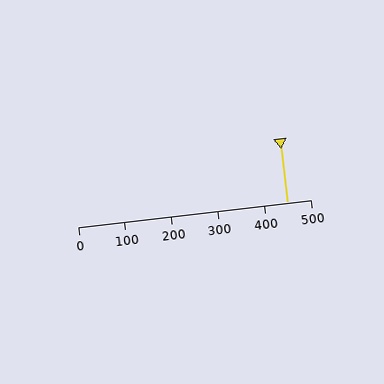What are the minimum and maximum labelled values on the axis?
The axis runs from 0 to 500.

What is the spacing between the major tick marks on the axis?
The major ticks are spaced 100 apart.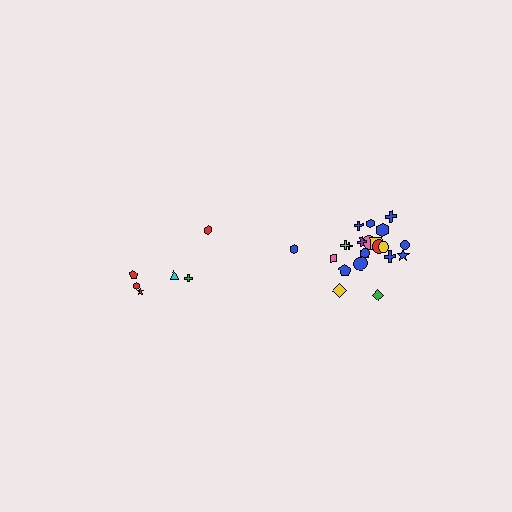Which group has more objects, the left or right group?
The right group.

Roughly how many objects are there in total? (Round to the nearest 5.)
Roughly 30 objects in total.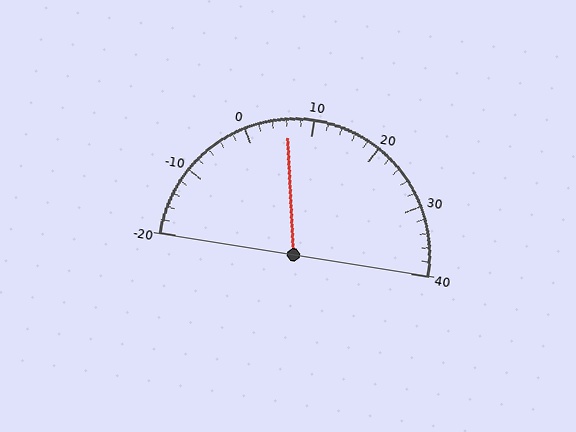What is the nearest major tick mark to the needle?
The nearest major tick mark is 10.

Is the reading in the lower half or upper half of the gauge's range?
The reading is in the lower half of the range (-20 to 40).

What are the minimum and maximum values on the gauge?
The gauge ranges from -20 to 40.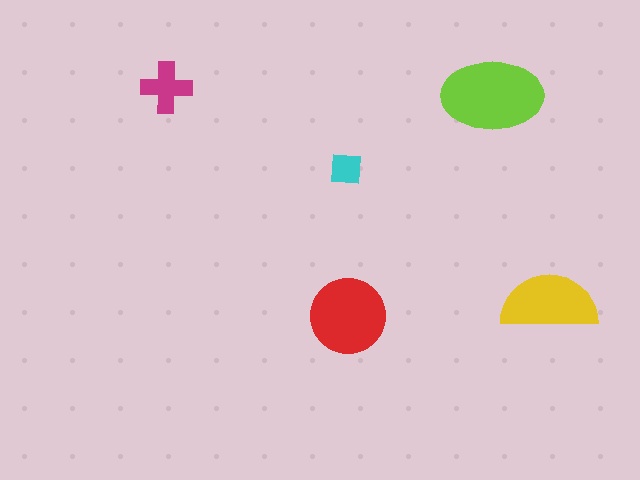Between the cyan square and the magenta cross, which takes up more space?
The magenta cross.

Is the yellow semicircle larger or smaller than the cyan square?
Larger.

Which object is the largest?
The lime ellipse.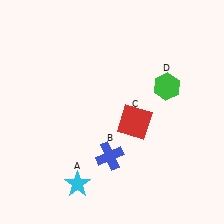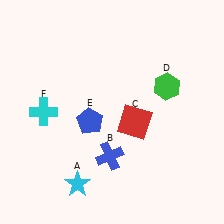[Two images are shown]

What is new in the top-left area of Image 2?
A cyan cross (F) was added in the top-left area of Image 2.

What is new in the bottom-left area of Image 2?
A blue pentagon (E) was added in the bottom-left area of Image 2.